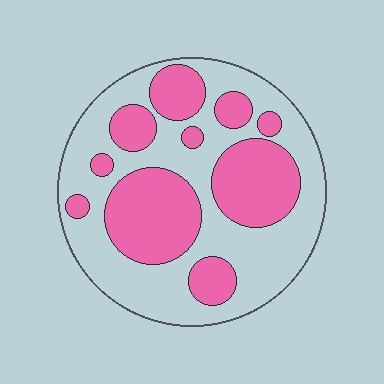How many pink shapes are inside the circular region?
10.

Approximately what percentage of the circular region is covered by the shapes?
Approximately 40%.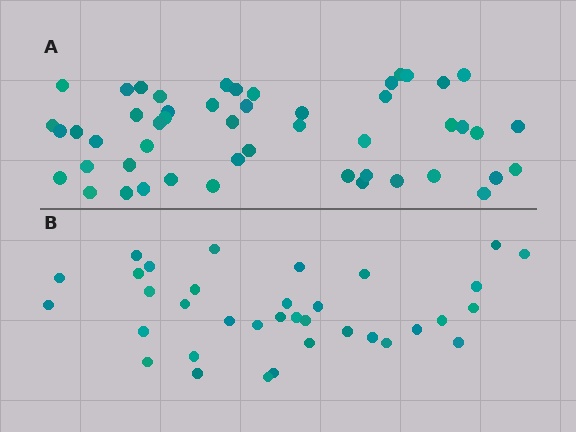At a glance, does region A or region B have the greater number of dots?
Region A (the top region) has more dots.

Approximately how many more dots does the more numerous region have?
Region A has approximately 15 more dots than region B.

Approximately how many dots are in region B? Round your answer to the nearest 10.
About 40 dots. (The exact count is 35, which rounds to 40.)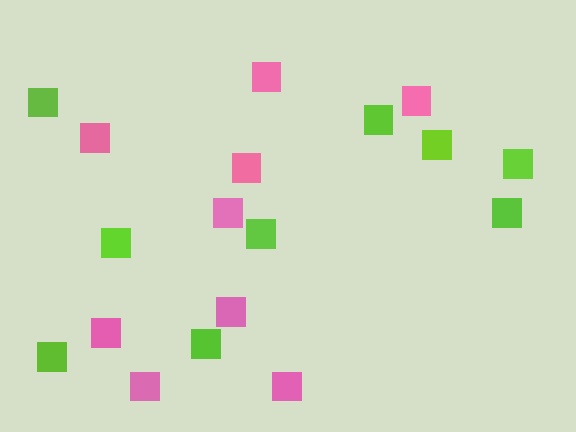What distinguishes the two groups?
There are 2 groups: one group of pink squares (9) and one group of lime squares (9).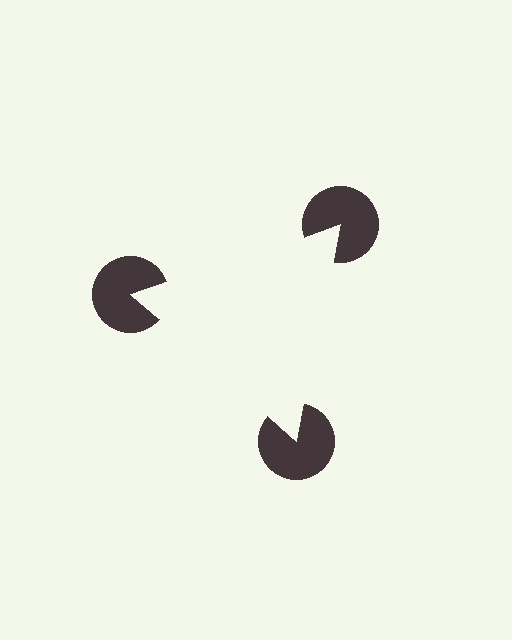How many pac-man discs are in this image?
There are 3 — one at each vertex of the illusory triangle.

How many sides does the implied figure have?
3 sides.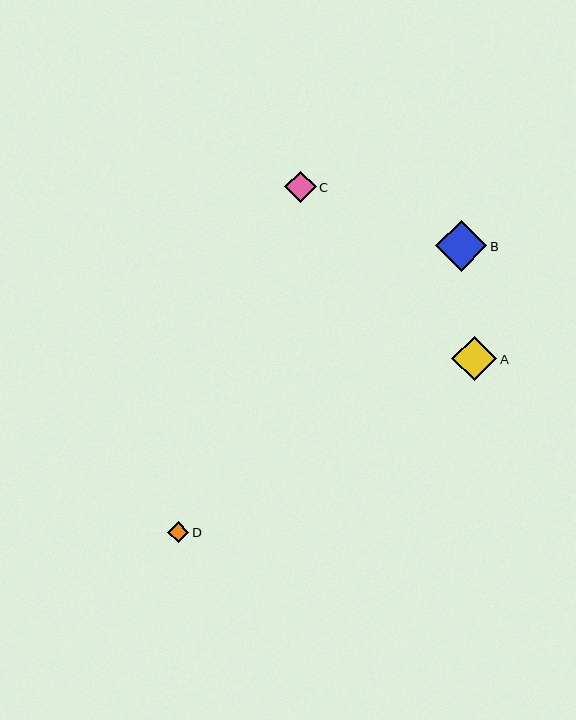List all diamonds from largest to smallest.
From largest to smallest: B, A, C, D.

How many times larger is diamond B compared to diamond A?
Diamond B is approximately 1.1 times the size of diamond A.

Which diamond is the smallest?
Diamond D is the smallest with a size of approximately 21 pixels.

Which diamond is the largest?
Diamond B is the largest with a size of approximately 51 pixels.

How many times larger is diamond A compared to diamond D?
Diamond A is approximately 2.1 times the size of diamond D.